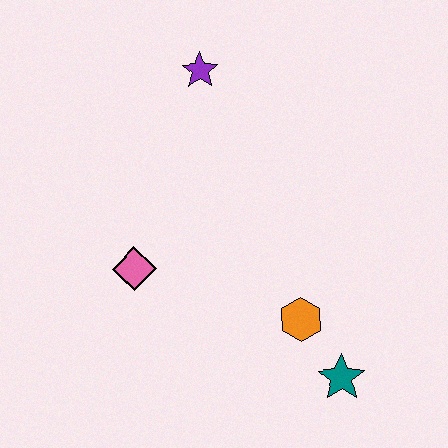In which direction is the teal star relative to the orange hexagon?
The teal star is below the orange hexagon.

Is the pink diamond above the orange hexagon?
Yes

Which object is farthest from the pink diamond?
The teal star is farthest from the pink diamond.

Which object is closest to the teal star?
The orange hexagon is closest to the teal star.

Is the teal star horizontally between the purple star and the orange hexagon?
No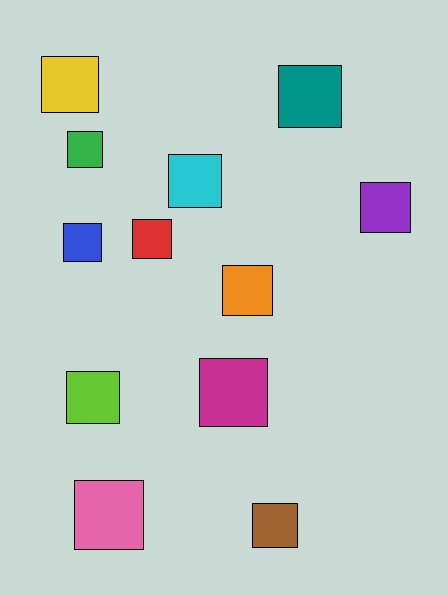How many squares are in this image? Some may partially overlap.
There are 12 squares.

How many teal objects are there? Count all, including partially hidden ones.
There is 1 teal object.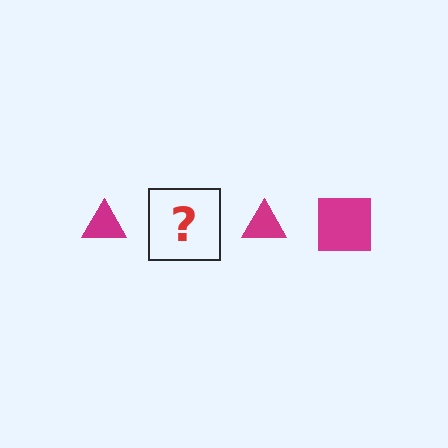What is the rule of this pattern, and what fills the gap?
The rule is that the pattern cycles through triangle, square shapes in magenta. The gap should be filled with a magenta square.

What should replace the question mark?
The question mark should be replaced with a magenta square.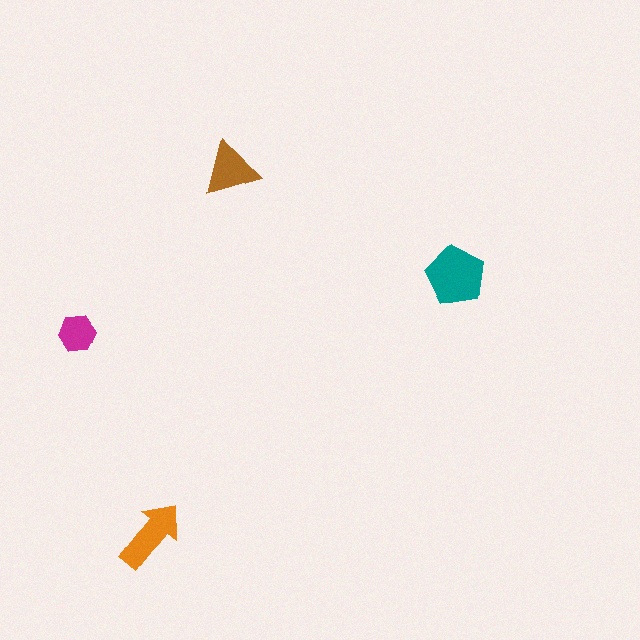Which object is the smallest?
The magenta hexagon.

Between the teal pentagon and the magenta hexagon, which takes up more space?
The teal pentagon.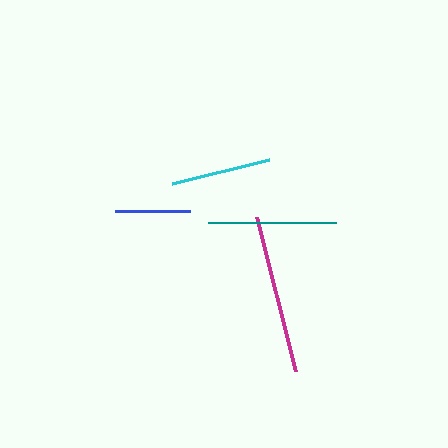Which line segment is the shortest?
The blue line is the shortest at approximately 76 pixels.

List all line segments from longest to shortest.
From longest to shortest: magenta, teal, cyan, blue.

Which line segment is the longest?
The magenta line is the longest at approximately 159 pixels.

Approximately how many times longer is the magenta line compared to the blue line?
The magenta line is approximately 2.1 times the length of the blue line.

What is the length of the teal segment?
The teal segment is approximately 127 pixels long.